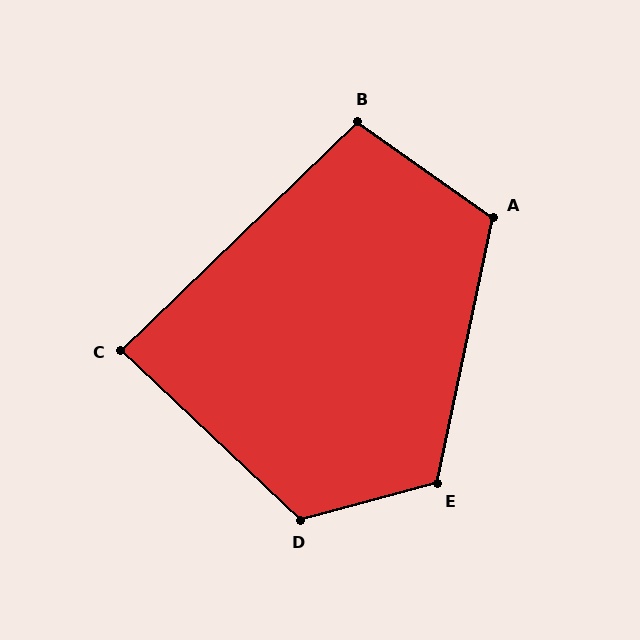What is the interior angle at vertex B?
Approximately 101 degrees (obtuse).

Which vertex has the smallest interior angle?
C, at approximately 87 degrees.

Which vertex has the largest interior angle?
D, at approximately 121 degrees.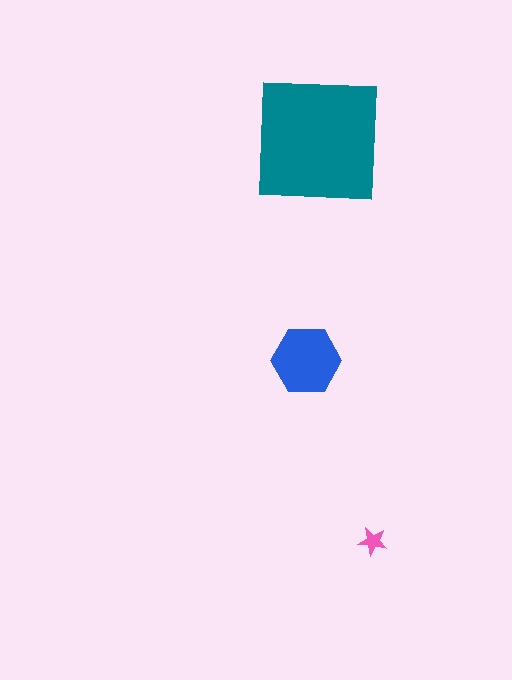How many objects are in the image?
There are 3 objects in the image.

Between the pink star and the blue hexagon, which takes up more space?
The blue hexagon.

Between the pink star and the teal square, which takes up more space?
The teal square.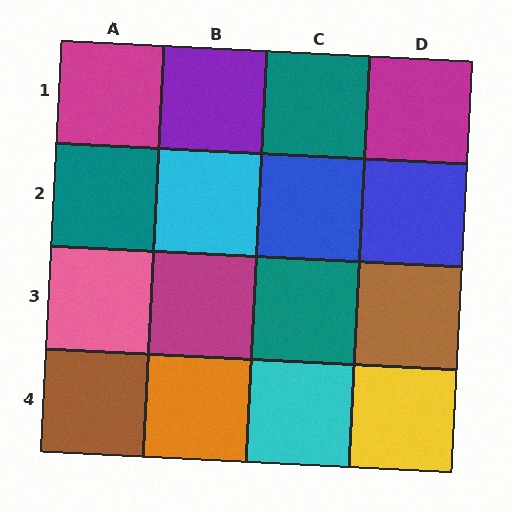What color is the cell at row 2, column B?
Cyan.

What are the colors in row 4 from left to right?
Brown, orange, cyan, yellow.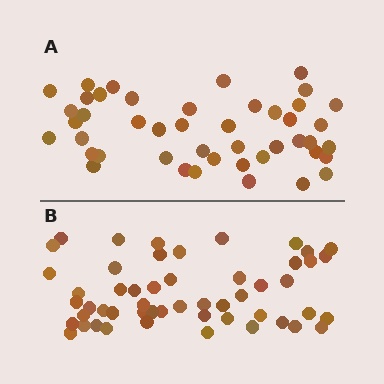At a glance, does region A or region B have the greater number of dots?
Region B (the bottom region) has more dots.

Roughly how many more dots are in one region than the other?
Region B has roughly 8 or so more dots than region A.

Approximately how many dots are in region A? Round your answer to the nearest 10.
About 40 dots. (The exact count is 45, which rounds to 40.)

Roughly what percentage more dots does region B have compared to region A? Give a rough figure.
About 15% more.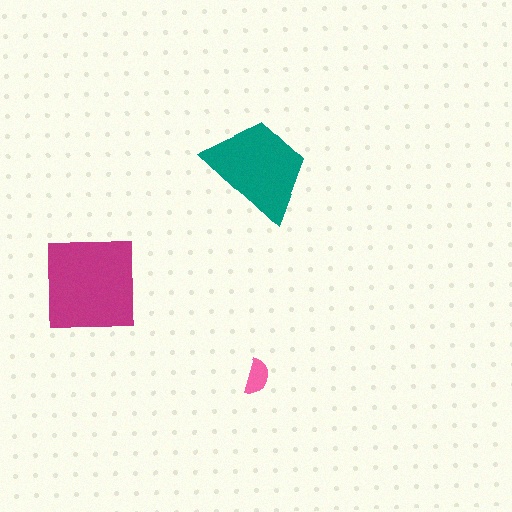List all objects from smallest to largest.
The pink semicircle, the teal trapezoid, the magenta square.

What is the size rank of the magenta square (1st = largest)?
1st.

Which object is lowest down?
The pink semicircle is bottommost.